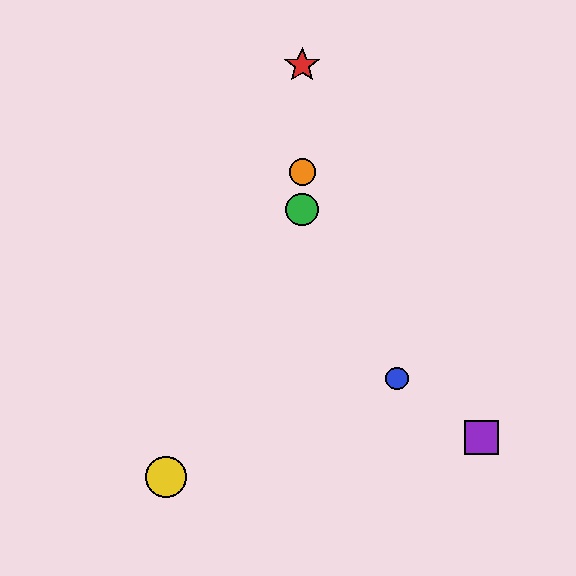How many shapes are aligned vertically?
3 shapes (the red star, the green circle, the orange circle) are aligned vertically.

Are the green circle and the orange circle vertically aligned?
Yes, both are at x≈302.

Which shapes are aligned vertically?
The red star, the green circle, the orange circle are aligned vertically.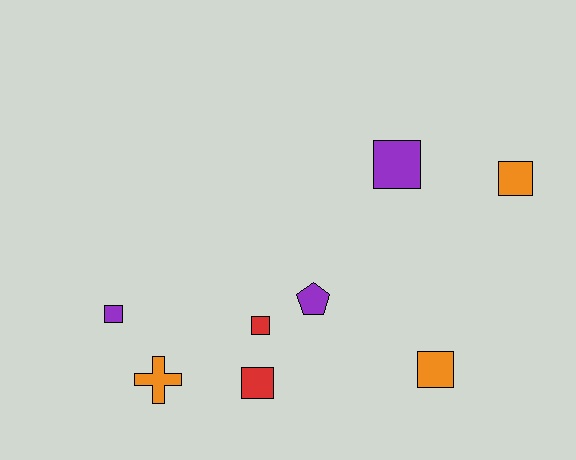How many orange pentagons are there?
There are no orange pentagons.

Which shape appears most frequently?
Square, with 6 objects.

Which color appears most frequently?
Purple, with 3 objects.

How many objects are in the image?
There are 8 objects.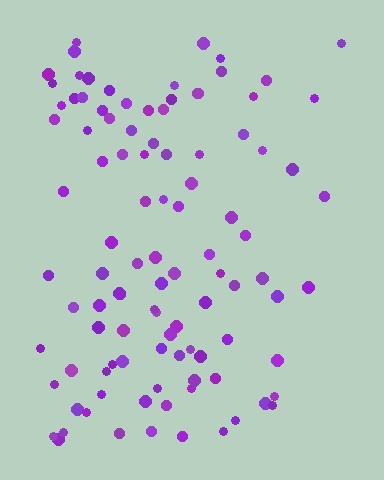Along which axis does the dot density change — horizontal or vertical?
Horizontal.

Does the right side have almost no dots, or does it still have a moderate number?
Still a moderate number, just noticeably fewer than the left.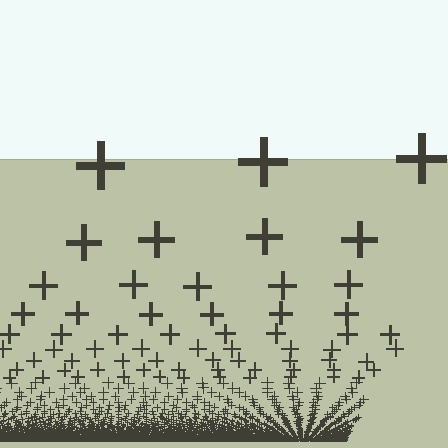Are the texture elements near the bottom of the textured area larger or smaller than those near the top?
Smaller. The gradient is inverted — elements near the bottom are smaller and denser.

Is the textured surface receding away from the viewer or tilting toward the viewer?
The surface appears to tilt toward the viewer. Texture elements get larger and sparser toward the top.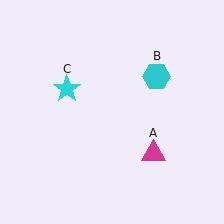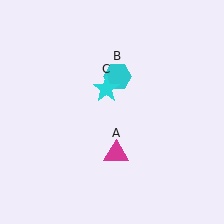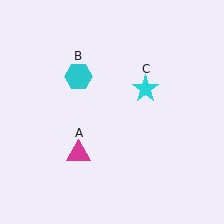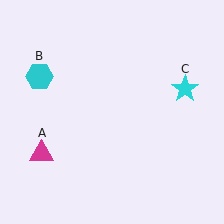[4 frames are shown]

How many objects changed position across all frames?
3 objects changed position: magenta triangle (object A), cyan hexagon (object B), cyan star (object C).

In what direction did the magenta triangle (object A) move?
The magenta triangle (object A) moved left.